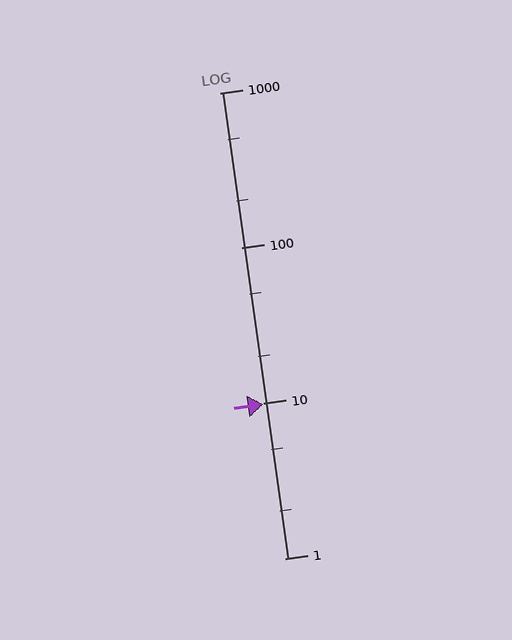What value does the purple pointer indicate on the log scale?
The pointer indicates approximately 9.8.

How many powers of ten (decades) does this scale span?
The scale spans 3 decades, from 1 to 1000.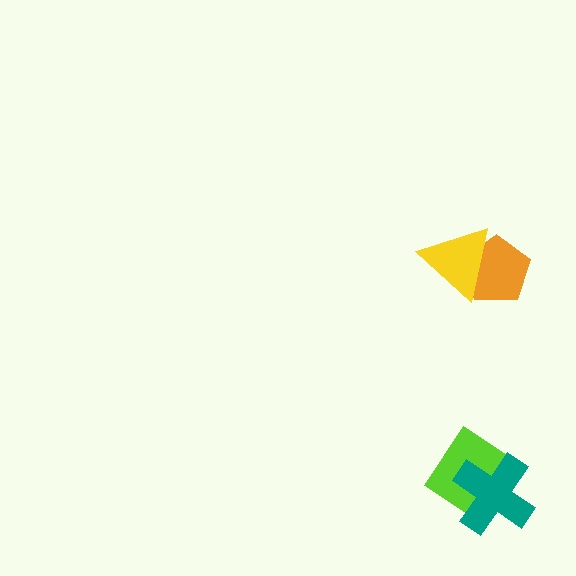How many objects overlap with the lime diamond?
1 object overlaps with the lime diamond.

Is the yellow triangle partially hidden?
No, no other shape covers it.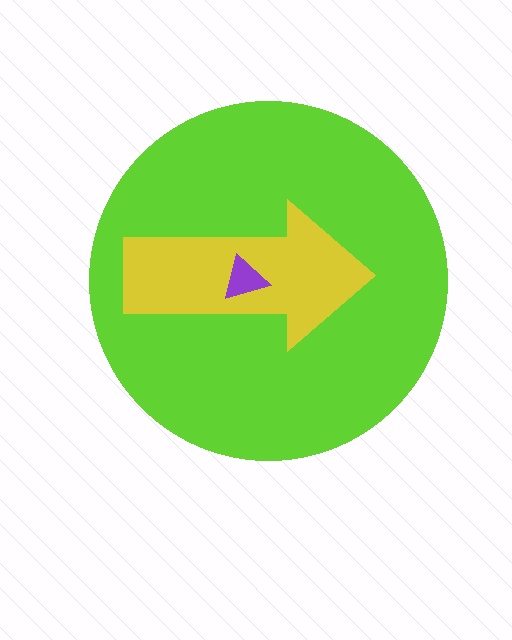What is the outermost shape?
The lime circle.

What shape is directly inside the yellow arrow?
The purple triangle.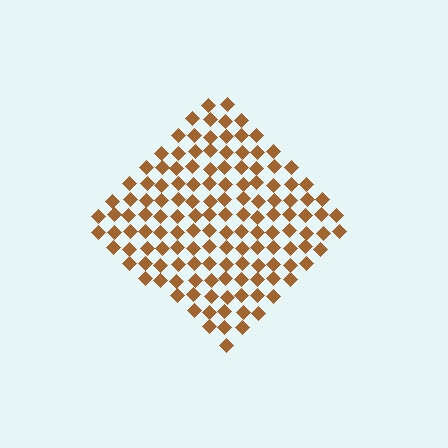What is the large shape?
The large shape is a diamond.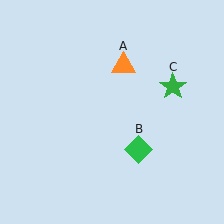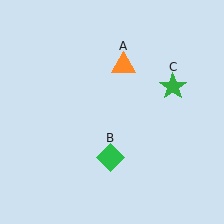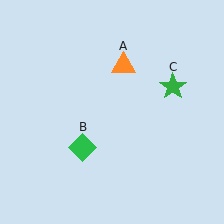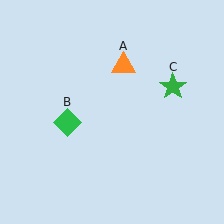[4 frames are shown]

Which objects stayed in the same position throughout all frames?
Orange triangle (object A) and green star (object C) remained stationary.